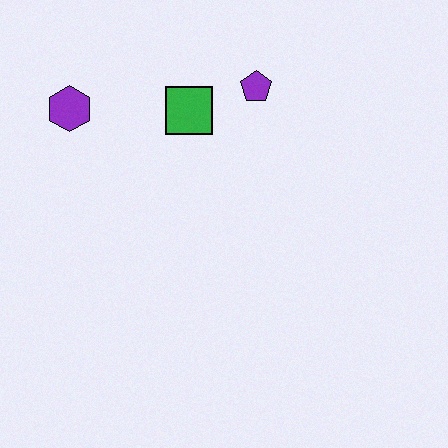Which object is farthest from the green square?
The purple hexagon is farthest from the green square.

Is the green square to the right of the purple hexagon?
Yes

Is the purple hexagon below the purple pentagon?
Yes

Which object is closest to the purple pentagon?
The green square is closest to the purple pentagon.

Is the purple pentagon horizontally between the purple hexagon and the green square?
No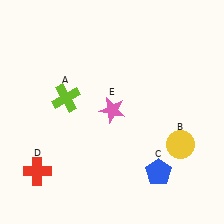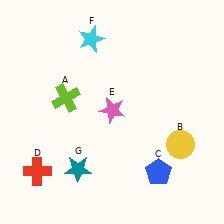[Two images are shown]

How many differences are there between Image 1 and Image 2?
There are 2 differences between the two images.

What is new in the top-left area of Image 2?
A cyan star (F) was added in the top-left area of Image 2.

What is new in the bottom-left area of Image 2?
A teal star (G) was added in the bottom-left area of Image 2.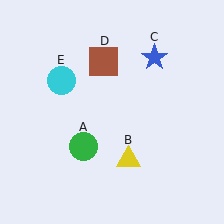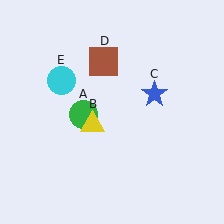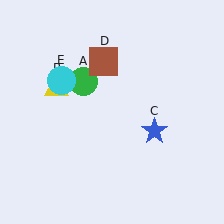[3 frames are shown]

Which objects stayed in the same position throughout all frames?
Brown square (object D) and cyan circle (object E) remained stationary.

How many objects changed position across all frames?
3 objects changed position: green circle (object A), yellow triangle (object B), blue star (object C).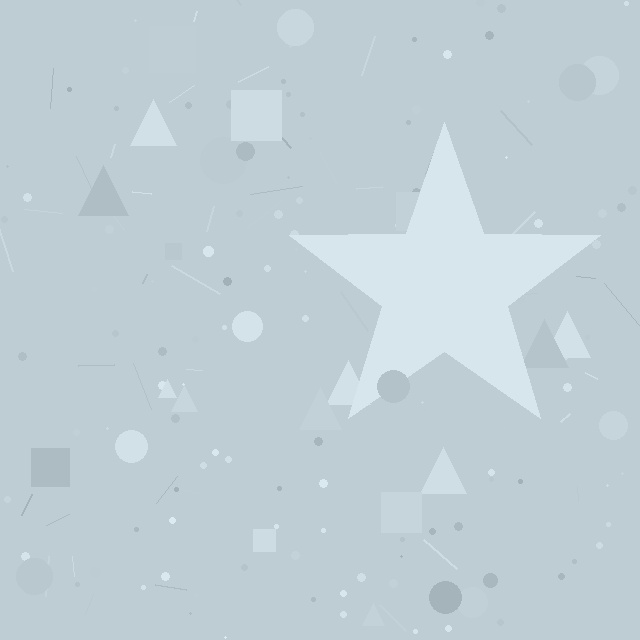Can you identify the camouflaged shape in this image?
The camouflaged shape is a star.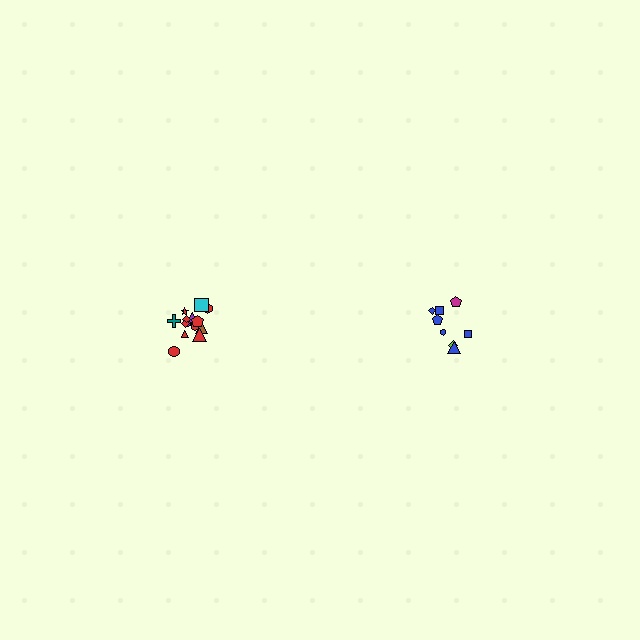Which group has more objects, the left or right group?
The left group.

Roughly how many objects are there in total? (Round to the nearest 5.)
Roughly 25 objects in total.